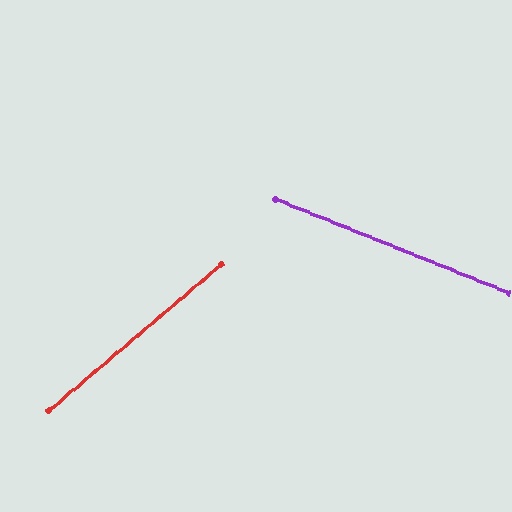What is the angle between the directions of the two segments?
Approximately 62 degrees.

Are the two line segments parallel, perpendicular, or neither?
Neither parallel nor perpendicular — they differ by about 62°.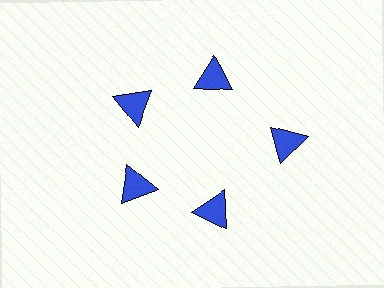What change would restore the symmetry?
The symmetry would be restored by moving it inward, back onto the ring so that all 5 triangles sit at equal angles and equal distance from the center.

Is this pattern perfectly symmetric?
No. The 5 blue triangles are arranged in a ring, but one element near the 3 o'clock position is pushed outward from the center, breaking the 5-fold rotational symmetry.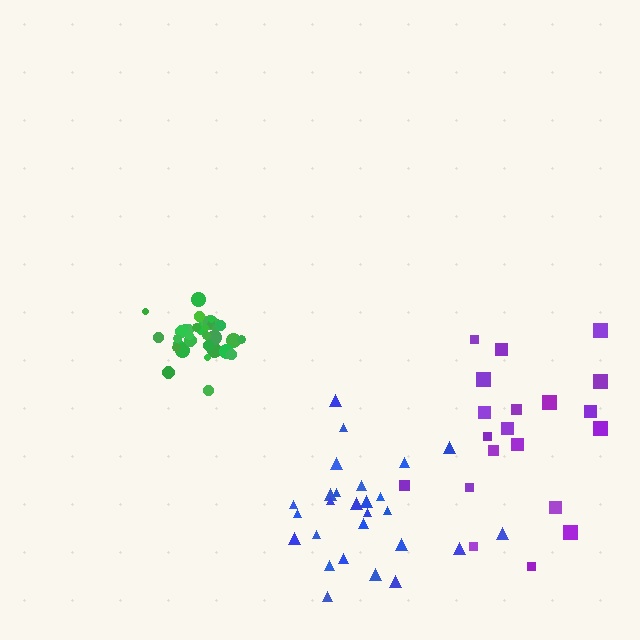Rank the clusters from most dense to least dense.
green, blue, purple.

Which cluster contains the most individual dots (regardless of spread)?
Green (34).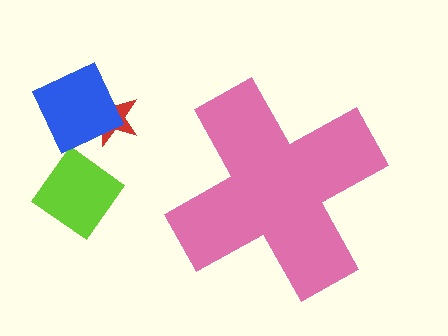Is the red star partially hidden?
No, the red star is fully visible.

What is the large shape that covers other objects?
A pink cross.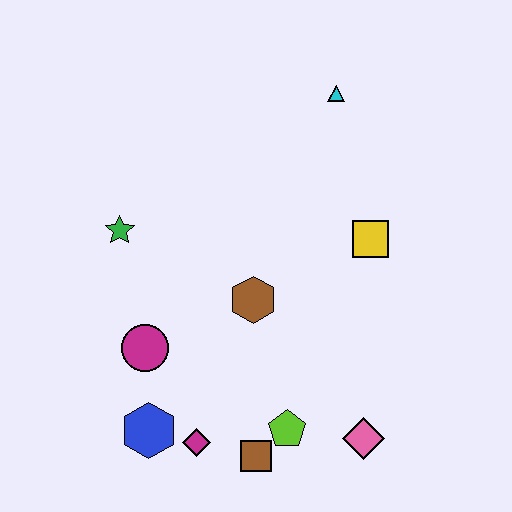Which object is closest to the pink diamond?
The lime pentagon is closest to the pink diamond.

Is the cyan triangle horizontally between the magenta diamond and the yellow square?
Yes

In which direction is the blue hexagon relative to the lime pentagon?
The blue hexagon is to the left of the lime pentagon.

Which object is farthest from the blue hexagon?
The cyan triangle is farthest from the blue hexagon.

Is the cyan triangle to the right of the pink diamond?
No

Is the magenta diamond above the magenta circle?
No